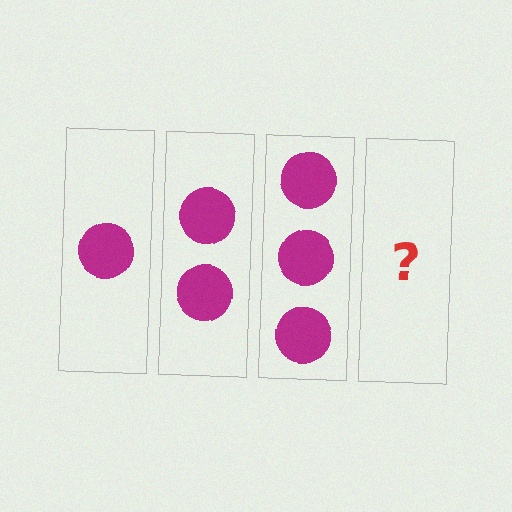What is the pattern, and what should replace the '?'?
The pattern is that each step adds one more circle. The '?' should be 4 circles.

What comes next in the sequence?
The next element should be 4 circles.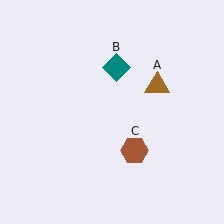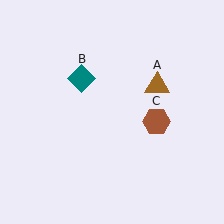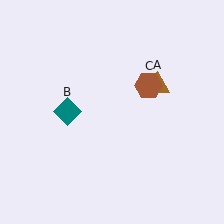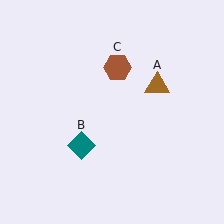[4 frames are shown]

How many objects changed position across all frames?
2 objects changed position: teal diamond (object B), brown hexagon (object C).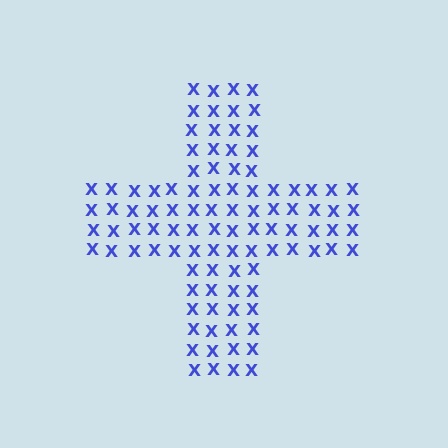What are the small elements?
The small elements are letter X's.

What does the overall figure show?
The overall figure shows a cross.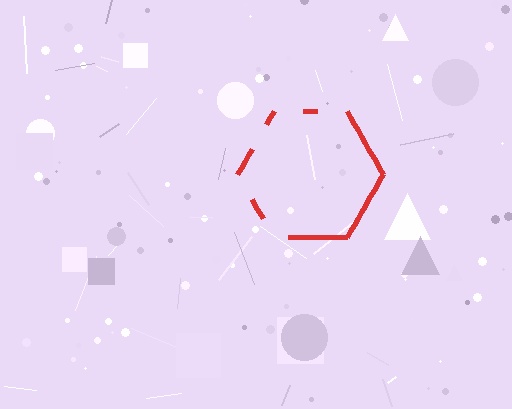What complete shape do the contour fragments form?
The contour fragments form a hexagon.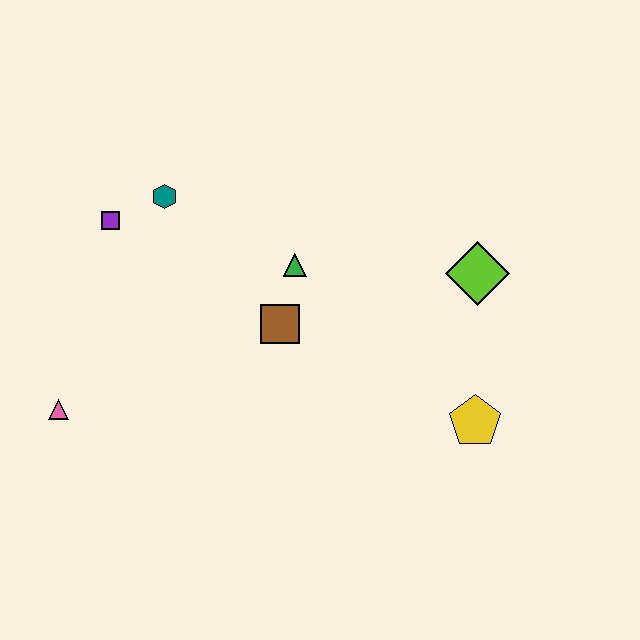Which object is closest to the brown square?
The green triangle is closest to the brown square.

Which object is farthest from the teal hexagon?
The yellow pentagon is farthest from the teal hexagon.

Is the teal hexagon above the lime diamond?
Yes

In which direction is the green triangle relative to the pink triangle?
The green triangle is to the right of the pink triangle.